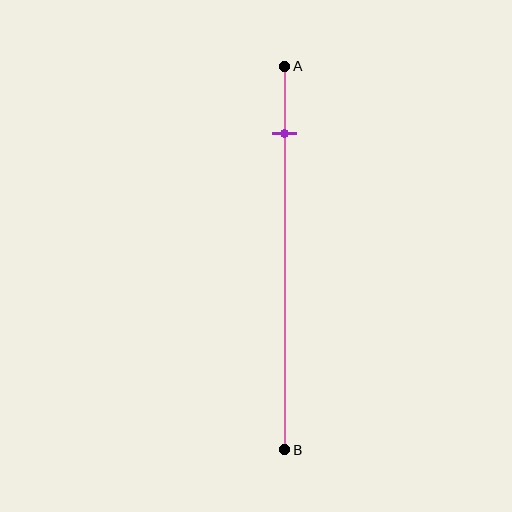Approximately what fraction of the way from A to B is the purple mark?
The purple mark is approximately 20% of the way from A to B.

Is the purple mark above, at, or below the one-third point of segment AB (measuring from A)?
The purple mark is above the one-third point of segment AB.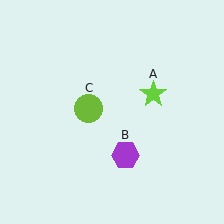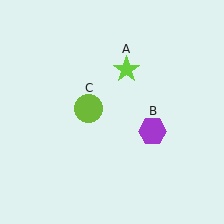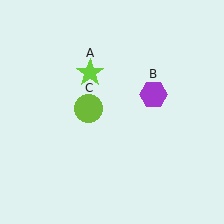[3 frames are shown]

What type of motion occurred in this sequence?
The lime star (object A), purple hexagon (object B) rotated counterclockwise around the center of the scene.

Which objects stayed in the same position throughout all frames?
Lime circle (object C) remained stationary.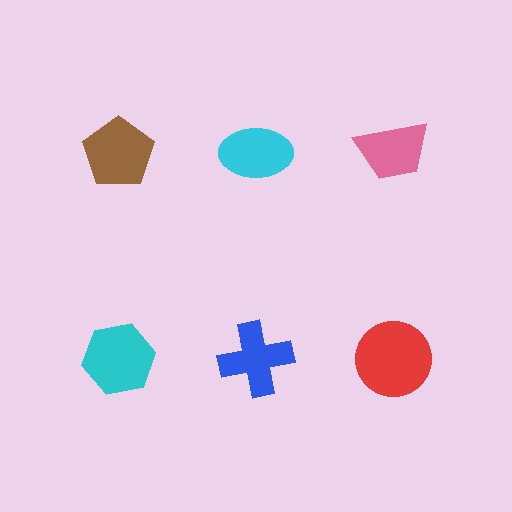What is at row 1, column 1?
A brown pentagon.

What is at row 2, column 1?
A cyan hexagon.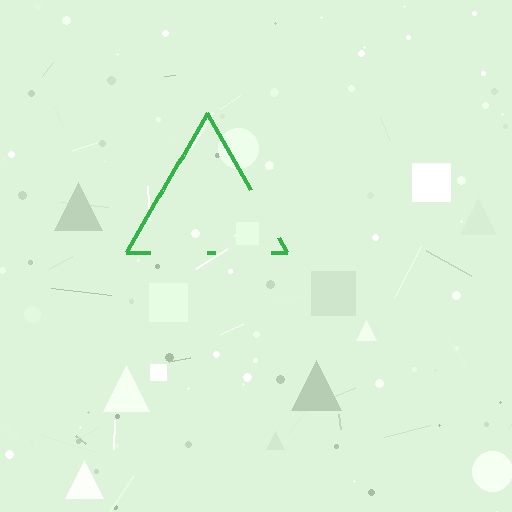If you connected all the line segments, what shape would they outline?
They would outline a triangle.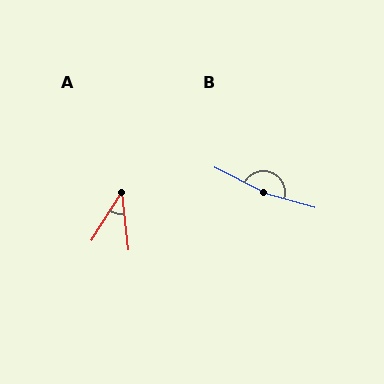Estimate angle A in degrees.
Approximately 39 degrees.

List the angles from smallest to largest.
A (39°), B (170°).